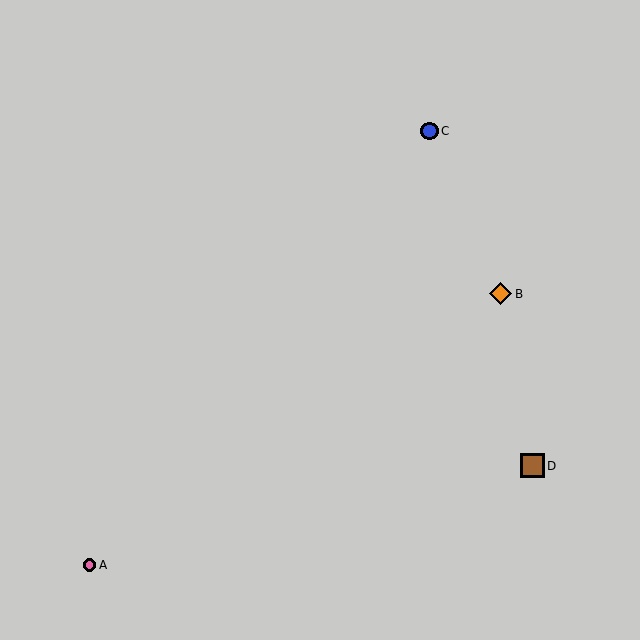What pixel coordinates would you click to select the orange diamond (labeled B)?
Click at (501, 294) to select the orange diamond B.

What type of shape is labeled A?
Shape A is a pink circle.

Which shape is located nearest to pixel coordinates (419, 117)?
The blue circle (labeled C) at (429, 131) is nearest to that location.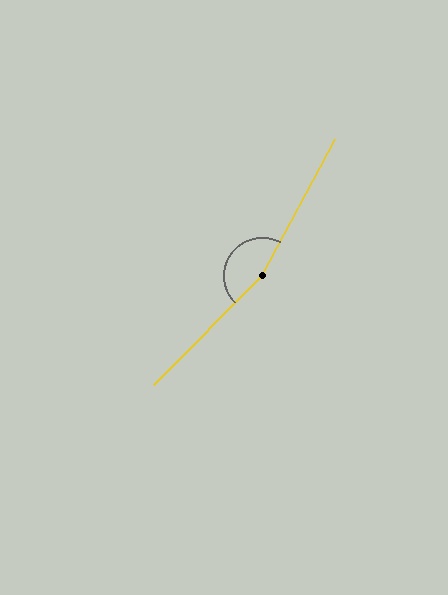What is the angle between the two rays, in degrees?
Approximately 163 degrees.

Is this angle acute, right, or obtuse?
It is obtuse.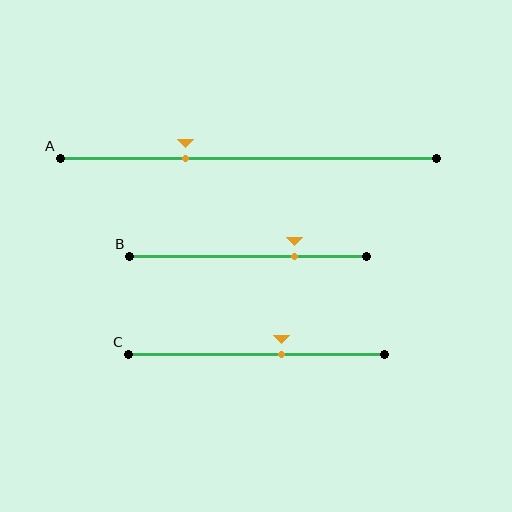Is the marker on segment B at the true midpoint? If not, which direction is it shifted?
No, the marker on segment B is shifted to the right by about 20% of the segment length.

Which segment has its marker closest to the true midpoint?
Segment C has its marker closest to the true midpoint.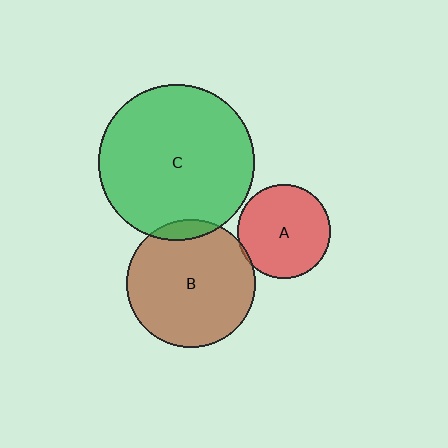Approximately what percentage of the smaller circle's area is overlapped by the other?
Approximately 10%.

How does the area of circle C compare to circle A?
Approximately 2.8 times.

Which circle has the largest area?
Circle C (green).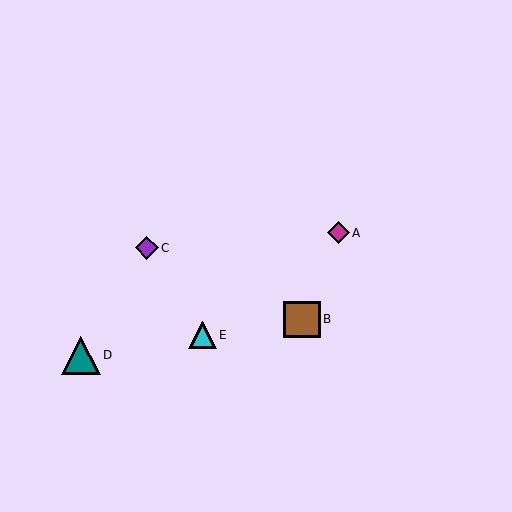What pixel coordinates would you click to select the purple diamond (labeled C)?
Click at (147, 248) to select the purple diamond C.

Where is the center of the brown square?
The center of the brown square is at (302, 319).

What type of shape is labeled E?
Shape E is a cyan triangle.